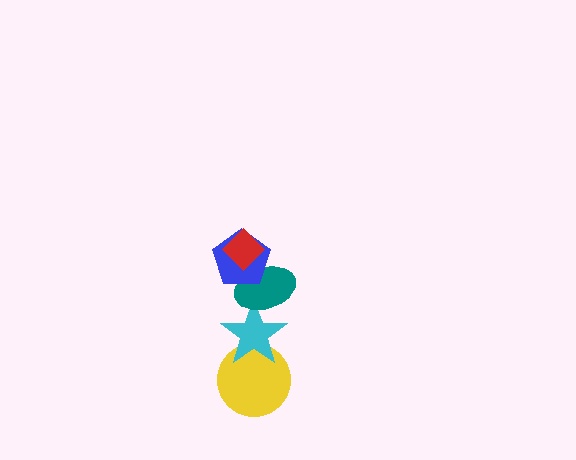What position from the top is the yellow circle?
The yellow circle is 5th from the top.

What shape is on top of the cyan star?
The teal ellipse is on top of the cyan star.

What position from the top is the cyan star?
The cyan star is 4th from the top.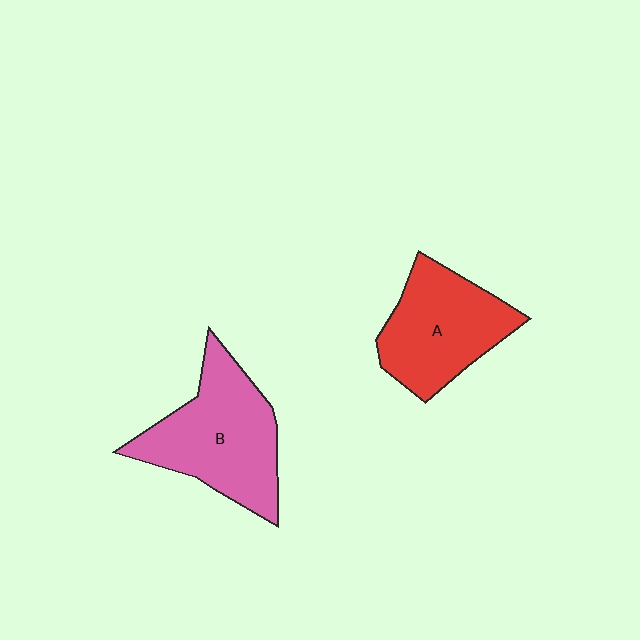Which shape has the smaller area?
Shape A (red).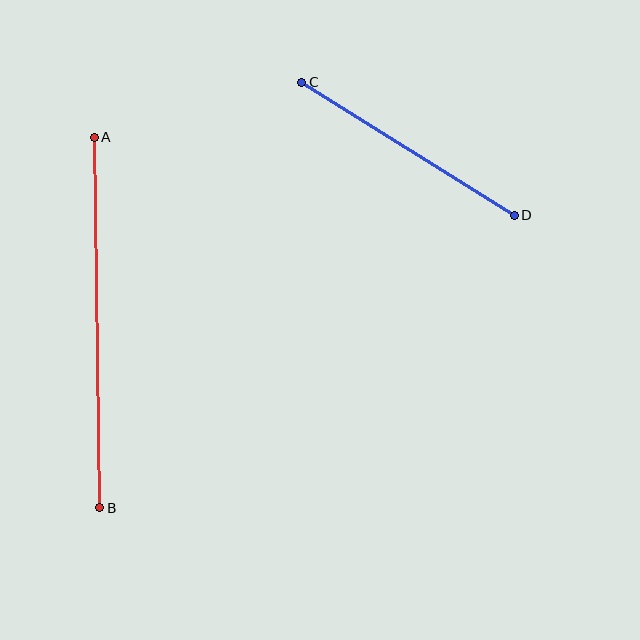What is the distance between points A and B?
The distance is approximately 370 pixels.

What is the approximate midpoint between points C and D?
The midpoint is at approximately (408, 149) pixels.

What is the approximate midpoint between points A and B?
The midpoint is at approximately (97, 322) pixels.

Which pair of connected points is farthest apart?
Points A and B are farthest apart.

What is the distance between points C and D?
The distance is approximately 251 pixels.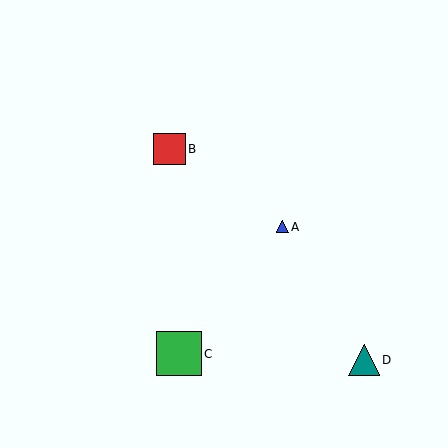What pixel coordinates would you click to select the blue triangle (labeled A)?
Click at (282, 227) to select the blue triangle A.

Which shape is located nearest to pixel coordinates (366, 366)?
The teal triangle (labeled D) at (364, 360) is nearest to that location.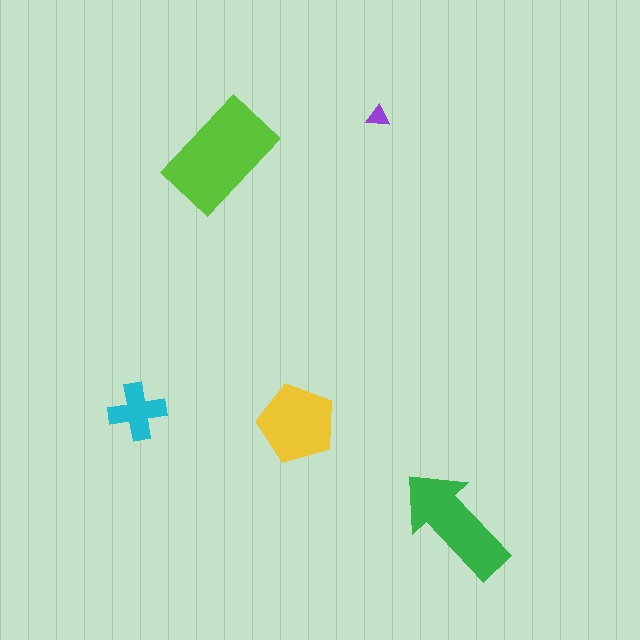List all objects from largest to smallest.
The lime rectangle, the green arrow, the yellow pentagon, the cyan cross, the purple triangle.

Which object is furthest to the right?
The green arrow is rightmost.